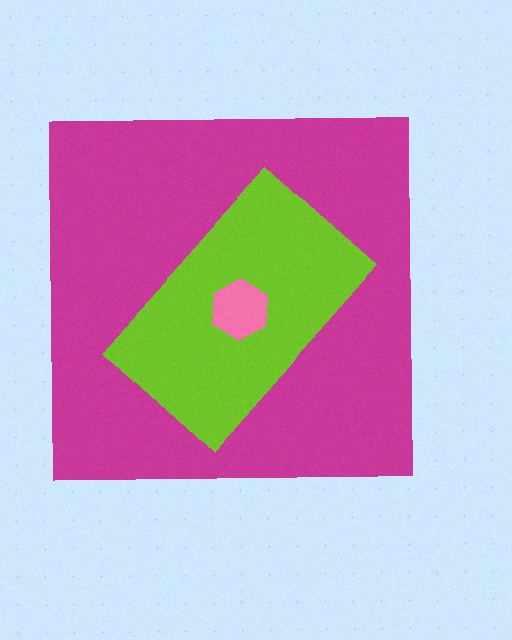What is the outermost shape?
The magenta square.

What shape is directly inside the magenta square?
The lime rectangle.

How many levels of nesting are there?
3.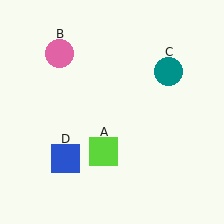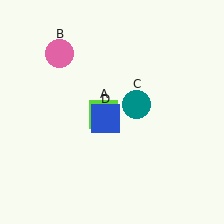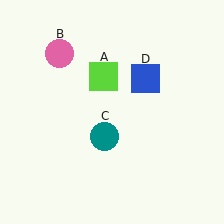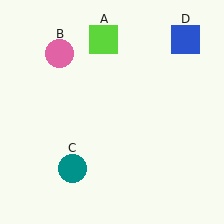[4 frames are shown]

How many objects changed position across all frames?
3 objects changed position: lime square (object A), teal circle (object C), blue square (object D).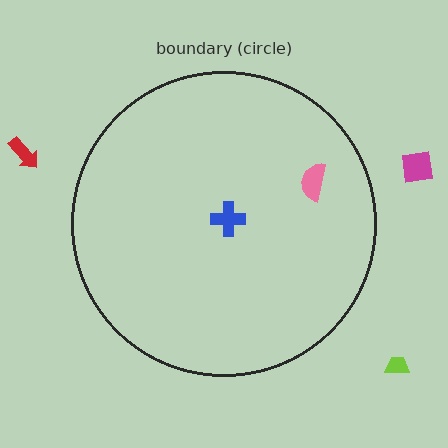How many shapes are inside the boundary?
2 inside, 3 outside.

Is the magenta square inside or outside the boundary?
Outside.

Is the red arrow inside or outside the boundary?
Outside.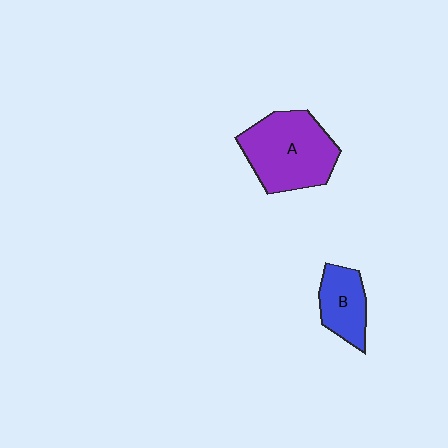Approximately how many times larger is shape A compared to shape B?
Approximately 1.9 times.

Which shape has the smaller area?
Shape B (blue).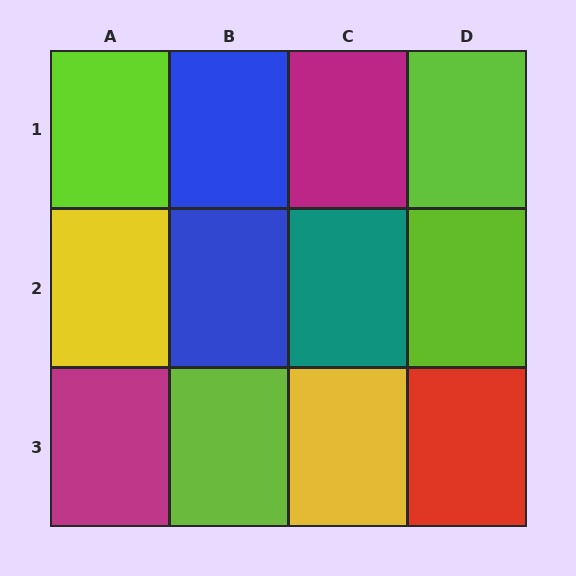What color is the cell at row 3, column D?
Red.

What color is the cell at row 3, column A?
Magenta.